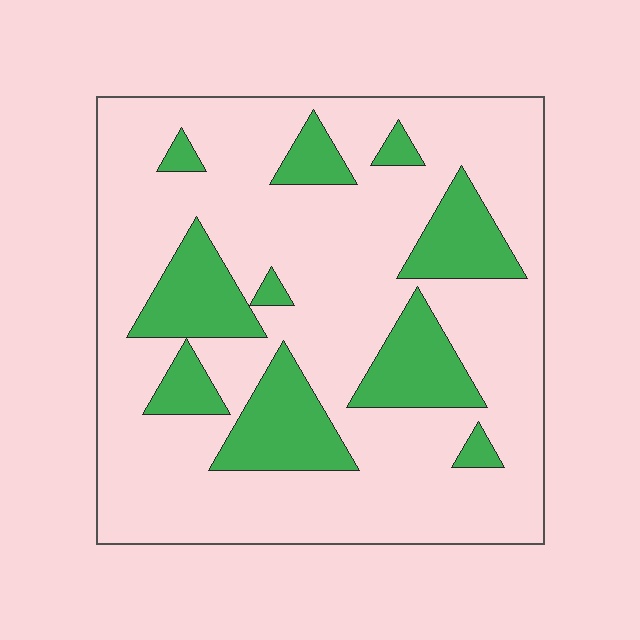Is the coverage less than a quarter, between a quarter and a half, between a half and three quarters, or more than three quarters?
Less than a quarter.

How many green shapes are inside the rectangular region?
10.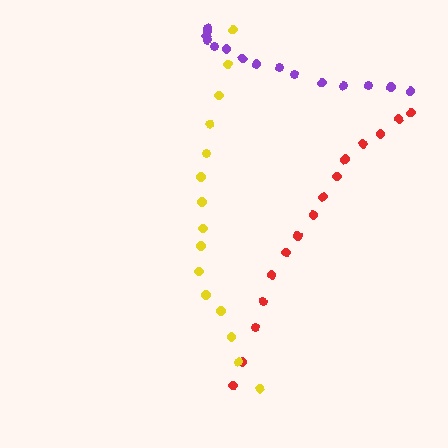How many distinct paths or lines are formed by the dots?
There are 3 distinct paths.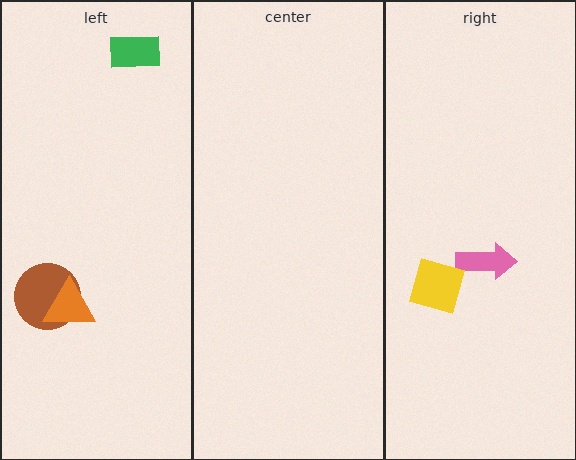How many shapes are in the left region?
3.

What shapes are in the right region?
The pink arrow, the yellow square.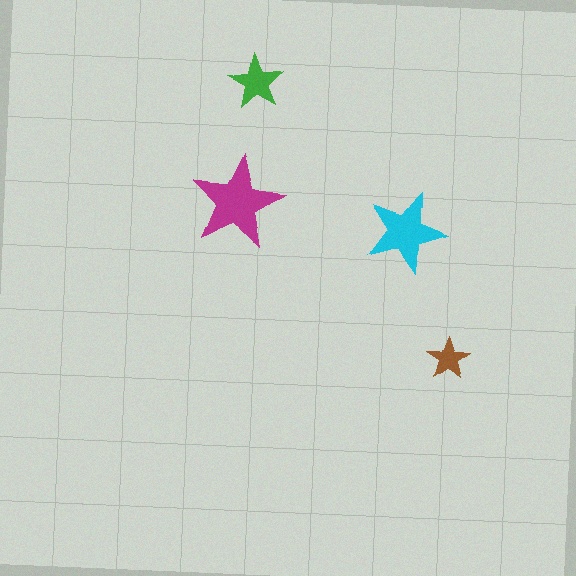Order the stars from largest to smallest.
the magenta one, the cyan one, the green one, the brown one.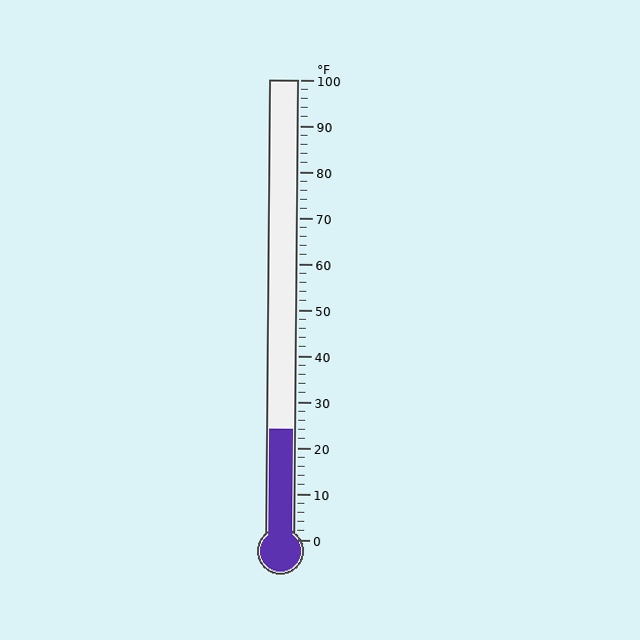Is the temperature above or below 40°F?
The temperature is below 40°F.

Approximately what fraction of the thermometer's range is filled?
The thermometer is filled to approximately 25% of its range.